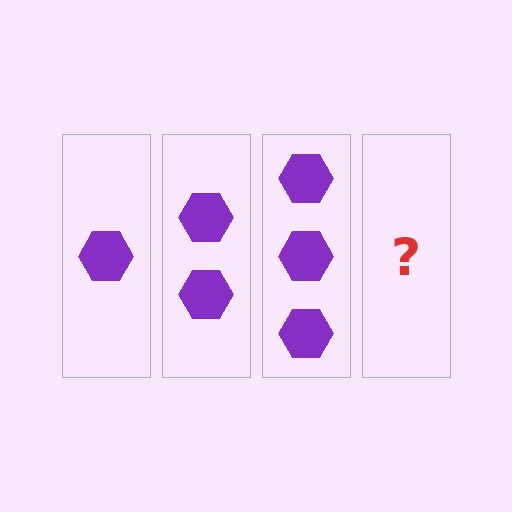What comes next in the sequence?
The next element should be 4 hexagons.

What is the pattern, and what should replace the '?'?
The pattern is that each step adds one more hexagon. The '?' should be 4 hexagons.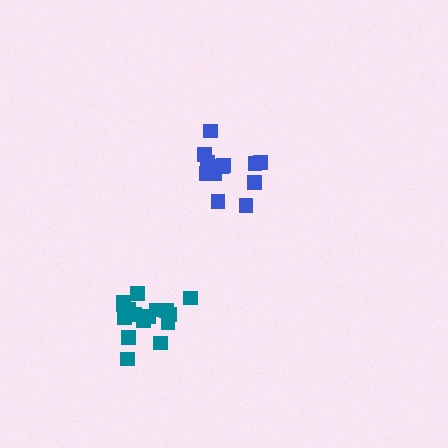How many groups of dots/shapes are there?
There are 2 groups.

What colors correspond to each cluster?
The clusters are colored: blue, teal.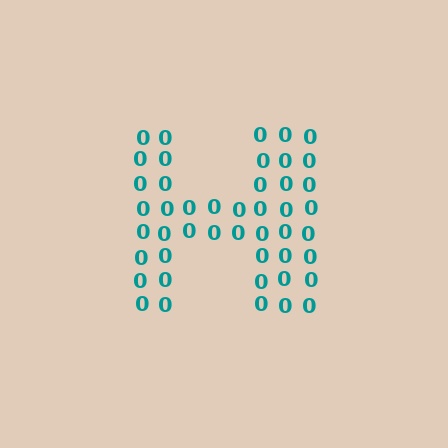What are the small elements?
The small elements are digit 0's.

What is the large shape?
The large shape is the letter H.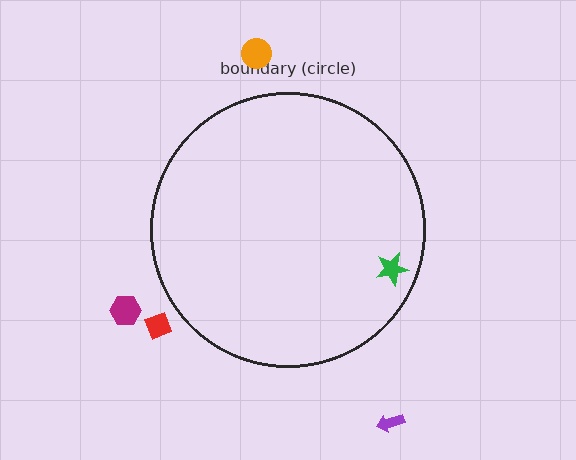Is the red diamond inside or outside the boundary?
Outside.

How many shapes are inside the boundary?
1 inside, 4 outside.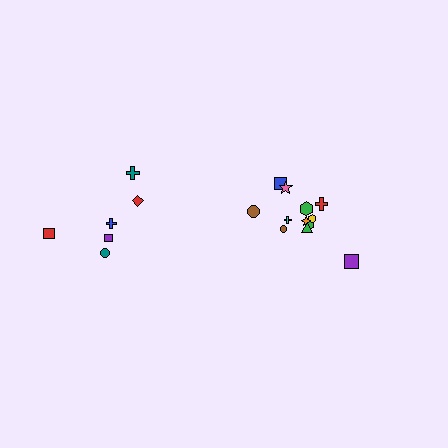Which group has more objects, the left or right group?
The right group.